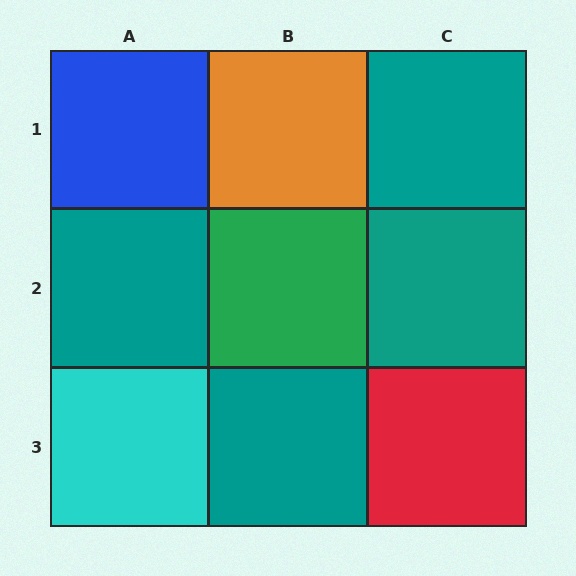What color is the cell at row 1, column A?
Blue.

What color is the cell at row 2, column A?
Teal.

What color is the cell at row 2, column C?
Teal.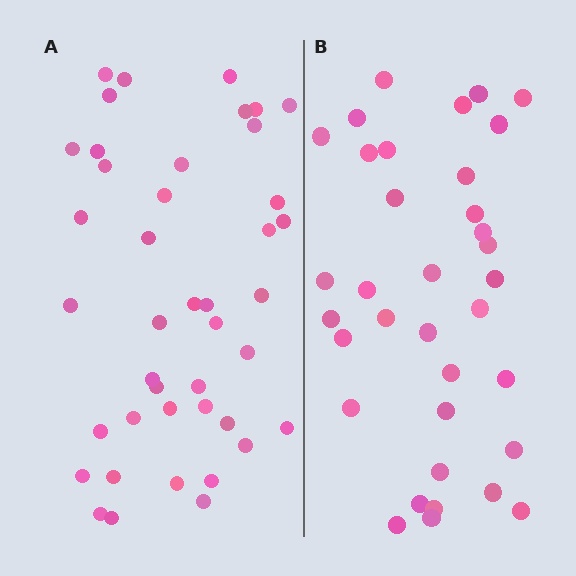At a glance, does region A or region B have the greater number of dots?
Region A (the left region) has more dots.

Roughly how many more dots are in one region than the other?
Region A has roughly 8 or so more dots than region B.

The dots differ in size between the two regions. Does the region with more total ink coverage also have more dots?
No. Region B has more total ink coverage because its dots are larger, but region A actually contains more individual dots. Total area can be misleading — the number of items is what matters here.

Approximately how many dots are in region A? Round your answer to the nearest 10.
About 40 dots. (The exact count is 42, which rounds to 40.)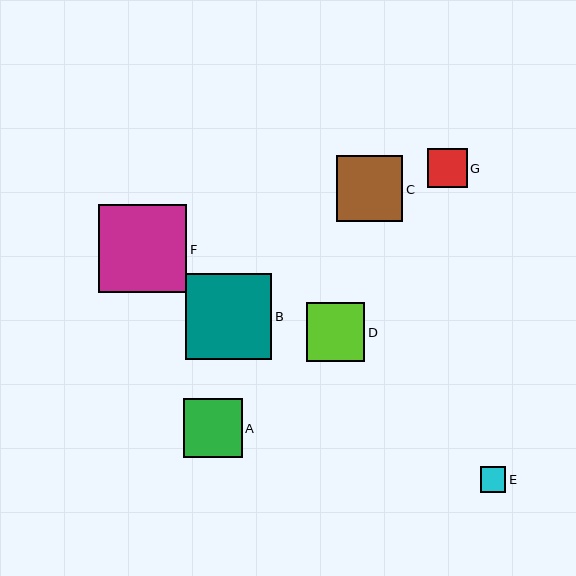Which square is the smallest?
Square E is the smallest with a size of approximately 26 pixels.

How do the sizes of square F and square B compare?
Square F and square B are approximately the same size.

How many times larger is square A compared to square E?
Square A is approximately 2.3 times the size of square E.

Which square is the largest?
Square F is the largest with a size of approximately 89 pixels.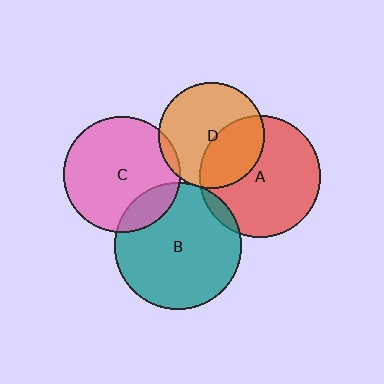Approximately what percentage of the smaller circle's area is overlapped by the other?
Approximately 40%.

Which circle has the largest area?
Circle B (teal).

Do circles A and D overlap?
Yes.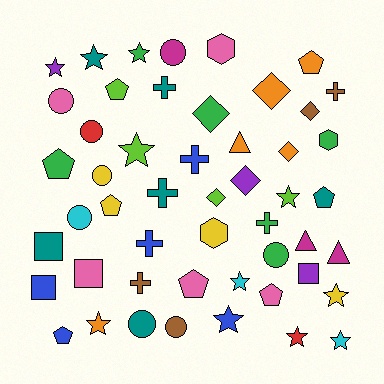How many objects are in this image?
There are 50 objects.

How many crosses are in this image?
There are 7 crosses.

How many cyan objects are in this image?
There are 3 cyan objects.